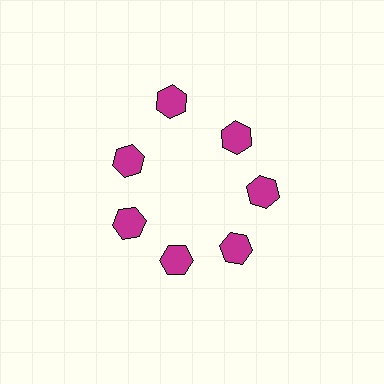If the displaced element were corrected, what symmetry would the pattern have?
It would have 7-fold rotational symmetry — the pattern would map onto itself every 51 degrees.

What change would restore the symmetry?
The symmetry would be restored by moving it inward, back onto the ring so that all 7 hexagons sit at equal angles and equal distance from the center.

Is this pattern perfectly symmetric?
No. The 7 magenta hexagons are arranged in a ring, but one element near the 12 o'clock position is pushed outward from the center, breaking the 7-fold rotational symmetry.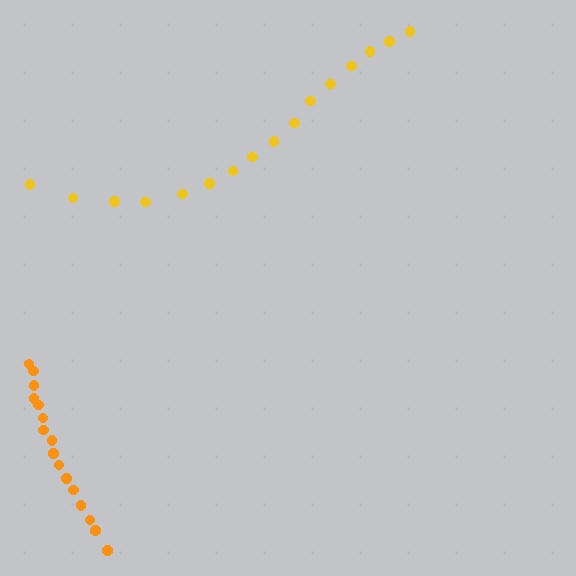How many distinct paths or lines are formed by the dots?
There are 2 distinct paths.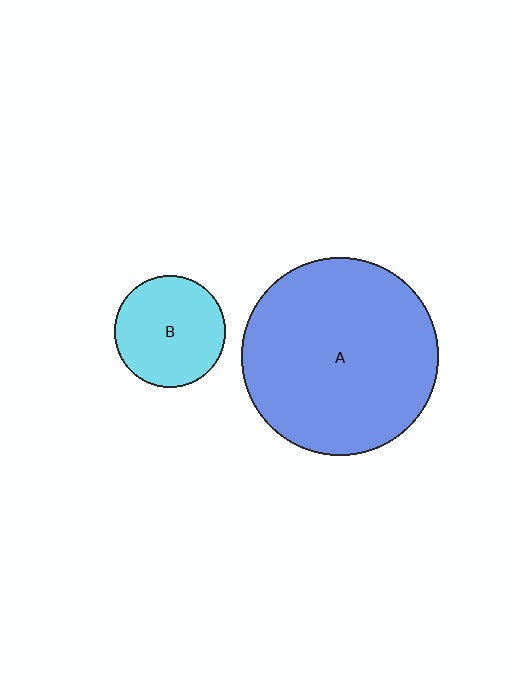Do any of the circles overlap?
No, none of the circles overlap.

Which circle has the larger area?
Circle A (blue).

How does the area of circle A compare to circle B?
Approximately 3.1 times.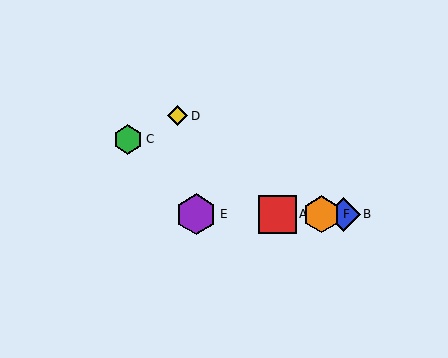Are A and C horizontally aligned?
No, A is at y≈214 and C is at y≈139.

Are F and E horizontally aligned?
Yes, both are at y≈214.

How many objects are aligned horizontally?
4 objects (A, B, E, F) are aligned horizontally.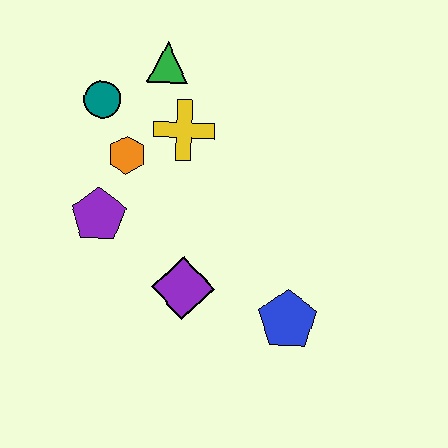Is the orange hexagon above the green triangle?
No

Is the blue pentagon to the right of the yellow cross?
Yes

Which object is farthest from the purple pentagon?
The blue pentagon is farthest from the purple pentagon.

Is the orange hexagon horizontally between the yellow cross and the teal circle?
Yes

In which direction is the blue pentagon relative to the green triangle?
The blue pentagon is below the green triangle.